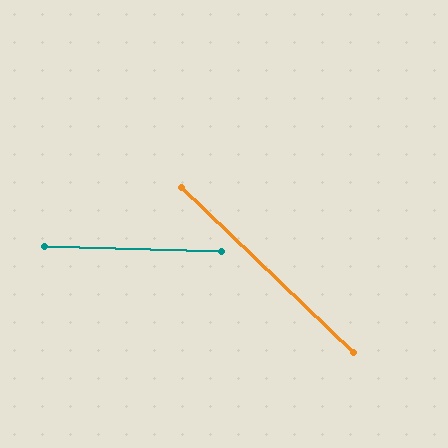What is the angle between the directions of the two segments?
Approximately 42 degrees.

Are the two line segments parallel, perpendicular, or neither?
Neither parallel nor perpendicular — they differ by about 42°.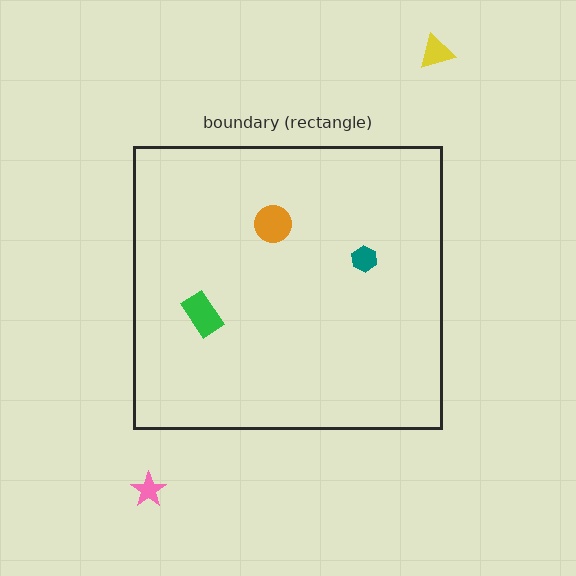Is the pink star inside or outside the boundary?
Outside.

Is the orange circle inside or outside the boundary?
Inside.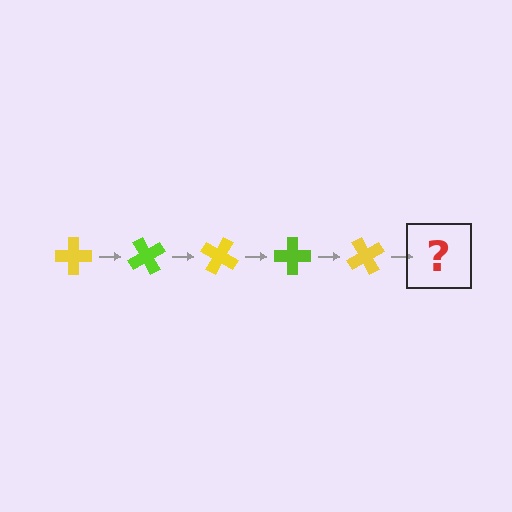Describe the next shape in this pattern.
It should be a lime cross, rotated 300 degrees from the start.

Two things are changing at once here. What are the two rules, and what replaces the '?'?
The two rules are that it rotates 60 degrees each step and the color cycles through yellow and lime. The '?' should be a lime cross, rotated 300 degrees from the start.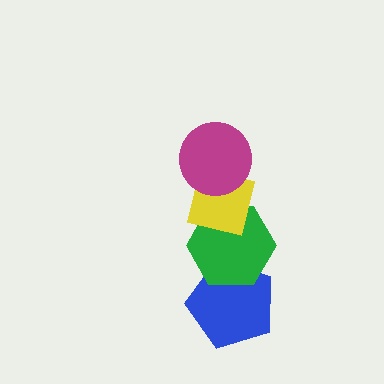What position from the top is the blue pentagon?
The blue pentagon is 4th from the top.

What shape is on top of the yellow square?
The magenta circle is on top of the yellow square.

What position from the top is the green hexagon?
The green hexagon is 3rd from the top.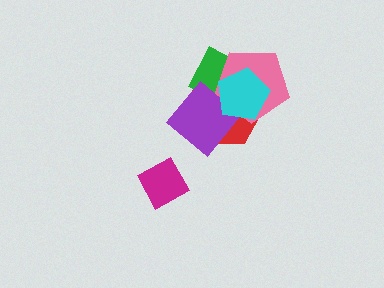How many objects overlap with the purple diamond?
4 objects overlap with the purple diamond.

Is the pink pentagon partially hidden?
Yes, it is partially covered by another shape.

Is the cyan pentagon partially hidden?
No, no other shape covers it.